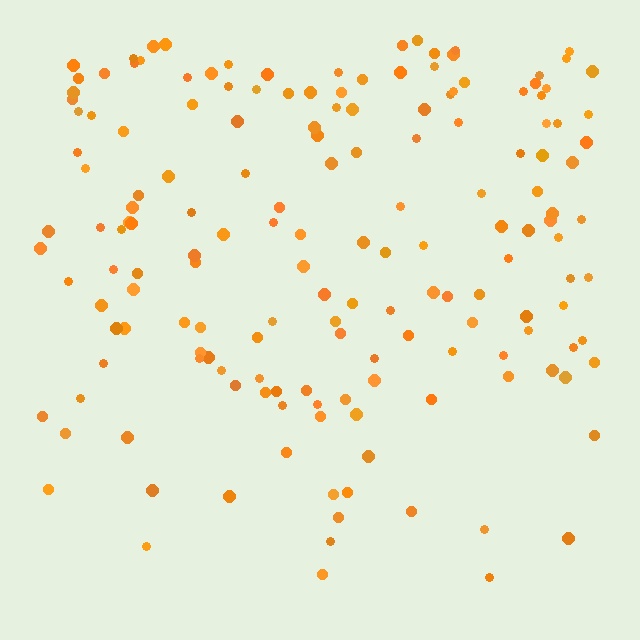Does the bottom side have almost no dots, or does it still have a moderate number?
Still a moderate number, just noticeably fewer than the top.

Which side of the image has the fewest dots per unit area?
The bottom.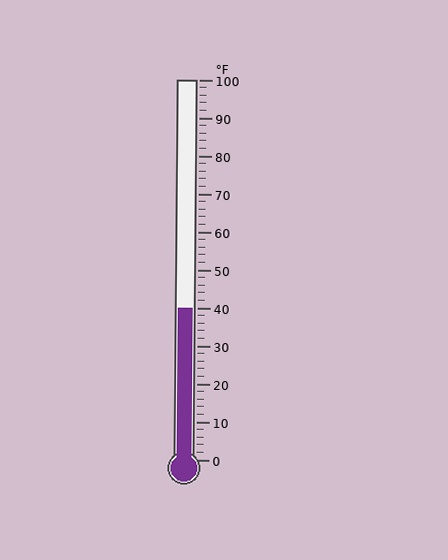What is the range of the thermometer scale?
The thermometer scale ranges from 0°F to 100°F.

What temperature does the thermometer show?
The thermometer shows approximately 40°F.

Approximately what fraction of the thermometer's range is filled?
The thermometer is filled to approximately 40% of its range.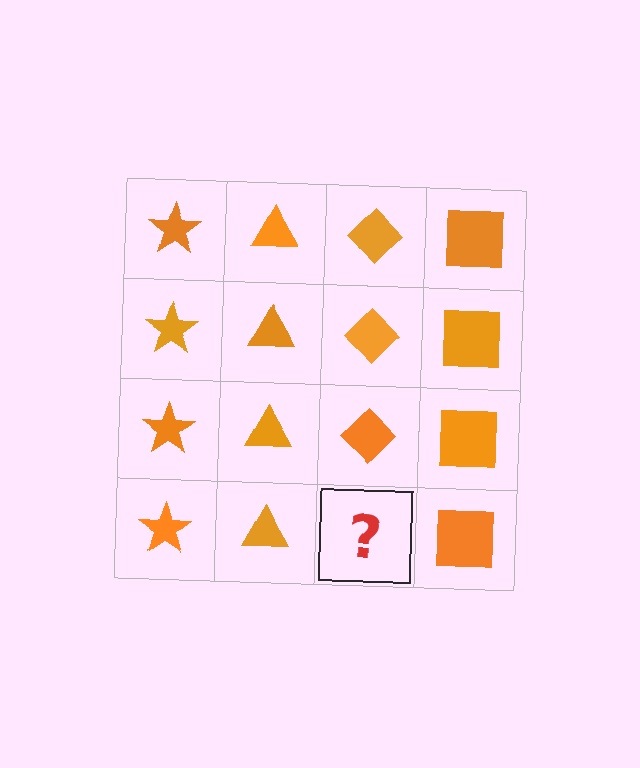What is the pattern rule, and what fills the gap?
The rule is that each column has a consistent shape. The gap should be filled with an orange diamond.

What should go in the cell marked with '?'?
The missing cell should contain an orange diamond.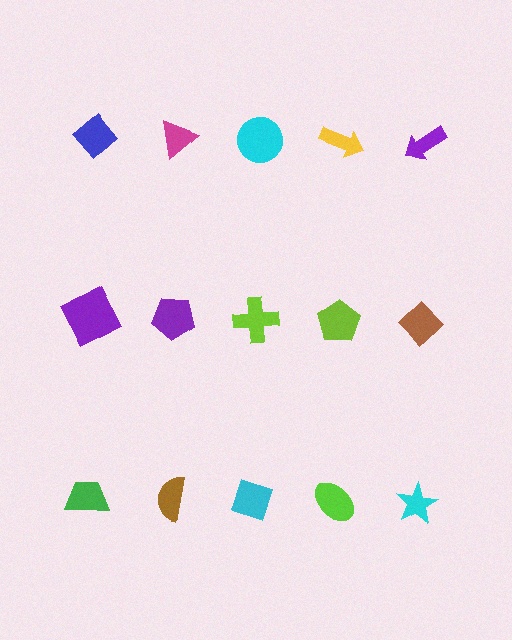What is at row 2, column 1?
A purple square.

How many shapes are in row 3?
5 shapes.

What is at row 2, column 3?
A lime cross.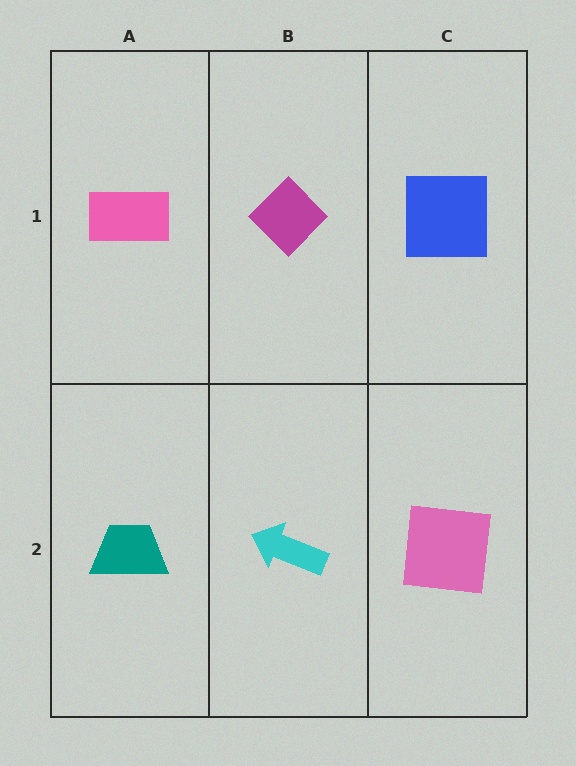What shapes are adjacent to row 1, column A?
A teal trapezoid (row 2, column A), a magenta diamond (row 1, column B).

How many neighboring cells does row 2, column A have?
2.